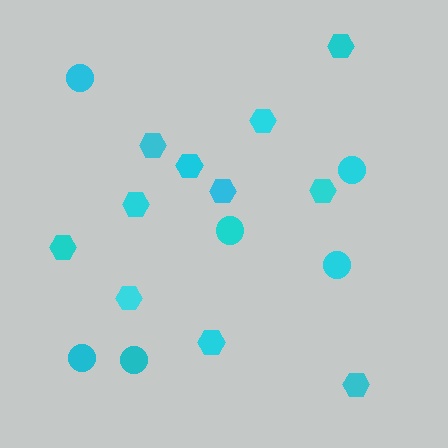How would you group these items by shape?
There are 2 groups: one group of circles (6) and one group of hexagons (11).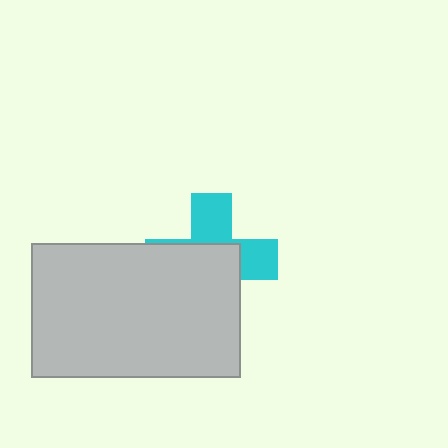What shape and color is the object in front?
The object in front is a light gray rectangle.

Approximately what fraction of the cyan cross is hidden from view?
Roughly 59% of the cyan cross is hidden behind the light gray rectangle.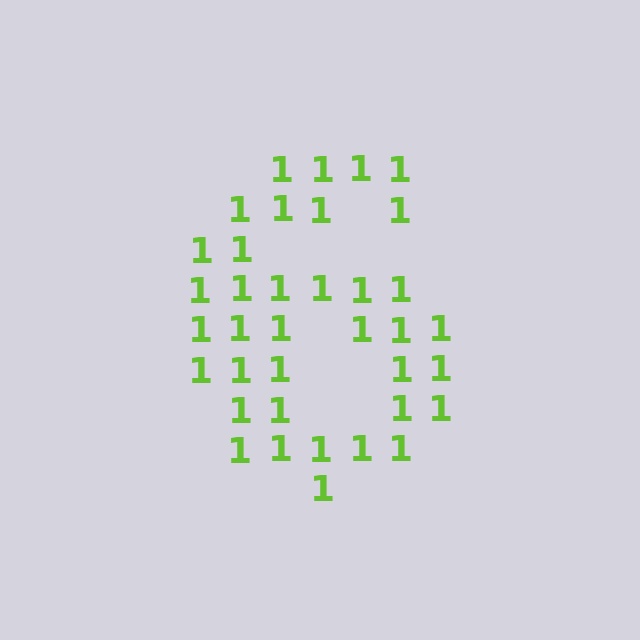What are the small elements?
The small elements are digit 1's.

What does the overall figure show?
The overall figure shows the digit 6.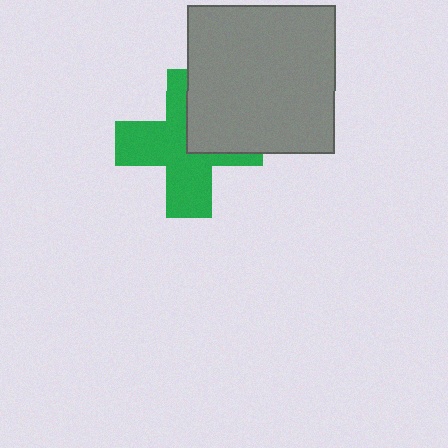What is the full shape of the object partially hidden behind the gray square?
The partially hidden object is a green cross.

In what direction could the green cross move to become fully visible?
The green cross could move toward the lower-left. That would shift it out from behind the gray square entirely.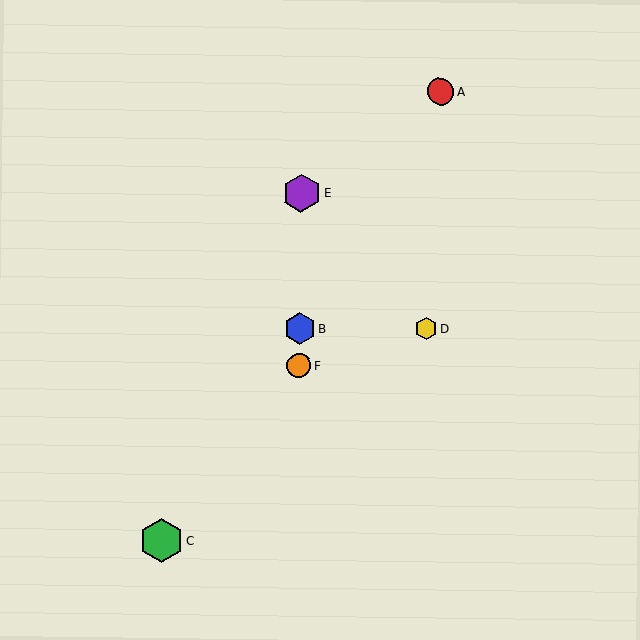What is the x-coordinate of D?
Object D is at x≈426.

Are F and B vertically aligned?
Yes, both are at x≈299.